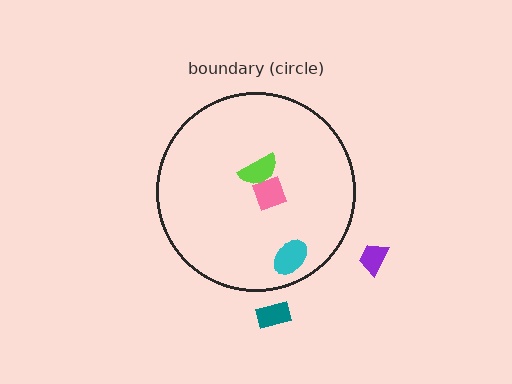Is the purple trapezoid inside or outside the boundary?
Outside.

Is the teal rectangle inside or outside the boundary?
Outside.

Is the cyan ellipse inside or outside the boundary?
Inside.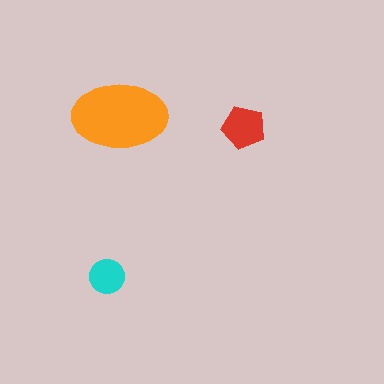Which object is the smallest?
The cyan circle.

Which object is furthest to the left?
The cyan circle is leftmost.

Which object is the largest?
The orange ellipse.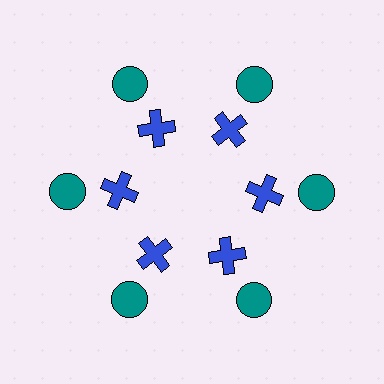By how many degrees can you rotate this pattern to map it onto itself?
The pattern maps onto itself every 60 degrees of rotation.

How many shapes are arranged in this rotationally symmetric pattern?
There are 12 shapes, arranged in 6 groups of 2.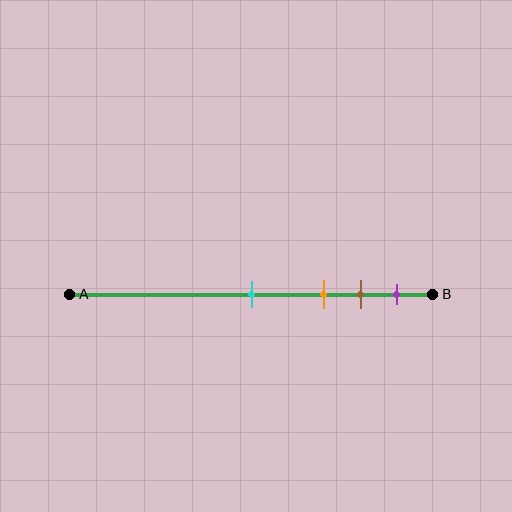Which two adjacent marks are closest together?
The brown and purple marks are the closest adjacent pair.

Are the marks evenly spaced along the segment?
No, the marks are not evenly spaced.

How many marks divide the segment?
There are 4 marks dividing the segment.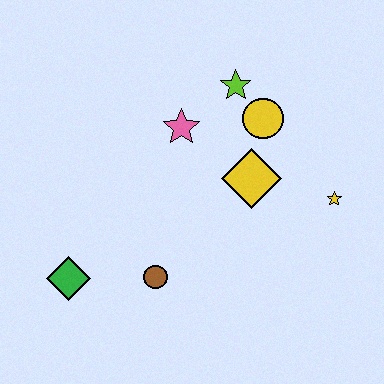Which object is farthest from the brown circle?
The lime star is farthest from the brown circle.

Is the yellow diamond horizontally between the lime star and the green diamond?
No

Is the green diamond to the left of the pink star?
Yes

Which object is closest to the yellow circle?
The lime star is closest to the yellow circle.